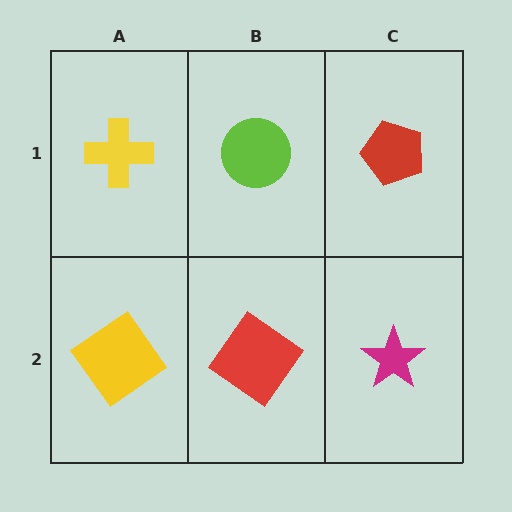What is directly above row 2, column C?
A red pentagon.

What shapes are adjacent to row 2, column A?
A yellow cross (row 1, column A), a red diamond (row 2, column B).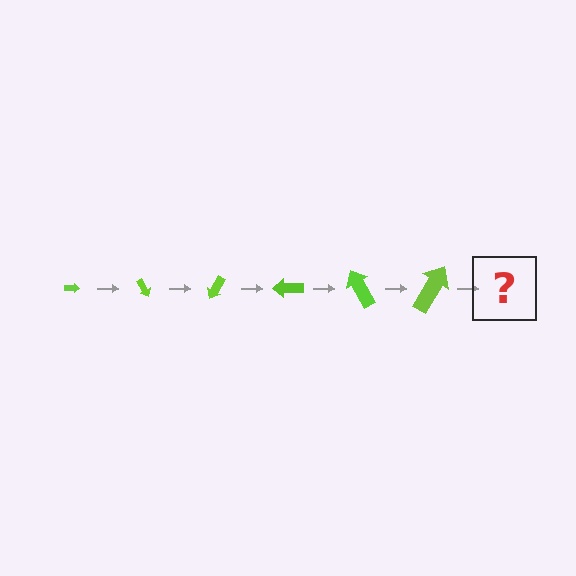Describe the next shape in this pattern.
It should be an arrow, larger than the previous one and rotated 360 degrees from the start.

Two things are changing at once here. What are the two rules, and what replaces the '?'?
The two rules are that the arrow grows larger each step and it rotates 60 degrees each step. The '?' should be an arrow, larger than the previous one and rotated 360 degrees from the start.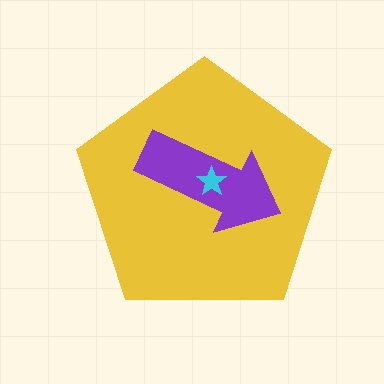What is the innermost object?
The cyan star.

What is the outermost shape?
The yellow pentagon.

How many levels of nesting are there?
3.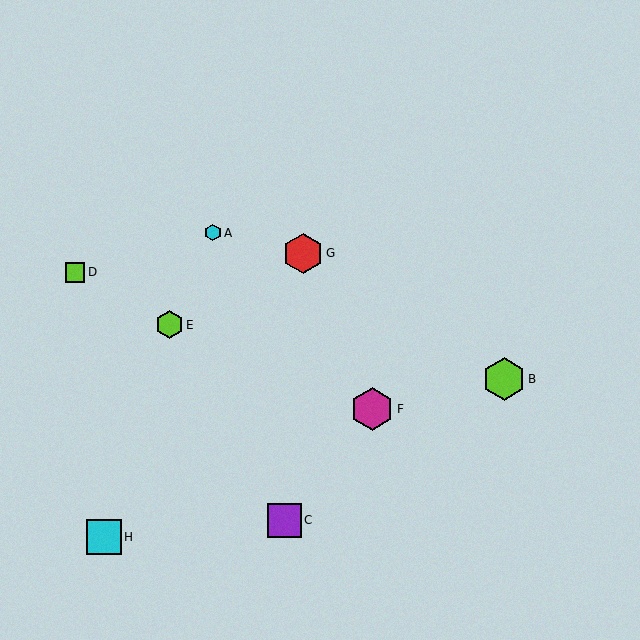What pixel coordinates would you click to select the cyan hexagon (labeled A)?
Click at (213, 233) to select the cyan hexagon A.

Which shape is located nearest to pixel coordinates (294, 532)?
The purple square (labeled C) at (285, 520) is nearest to that location.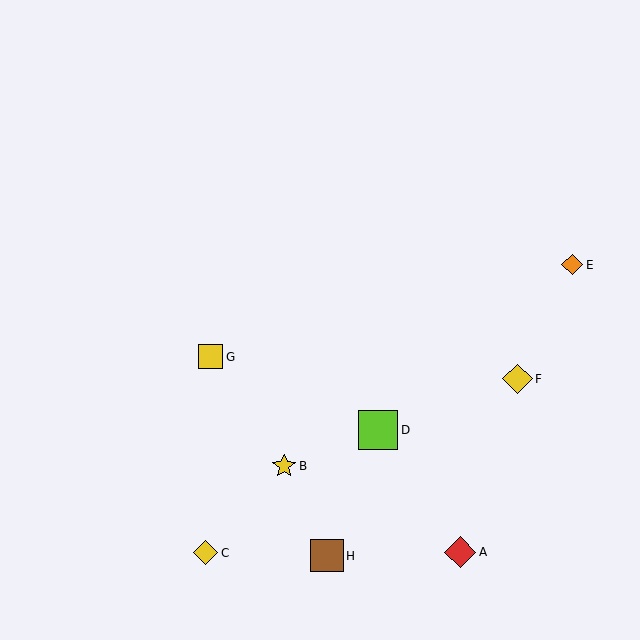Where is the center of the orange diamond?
The center of the orange diamond is at (572, 265).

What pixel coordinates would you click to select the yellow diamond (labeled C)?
Click at (206, 553) to select the yellow diamond C.